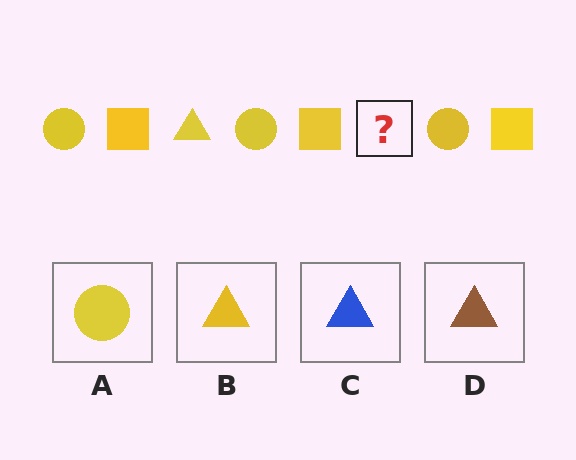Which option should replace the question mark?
Option B.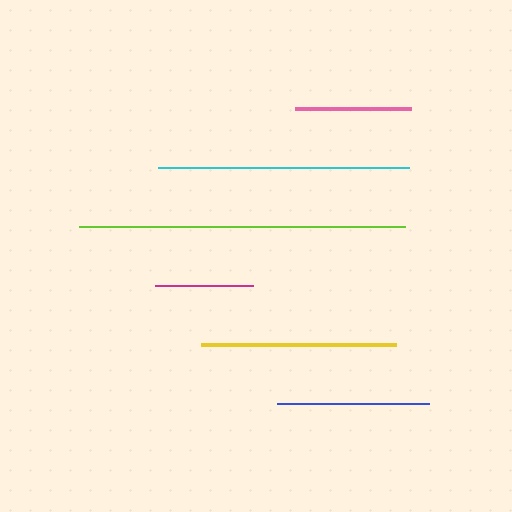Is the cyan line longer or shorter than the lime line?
The lime line is longer than the cyan line.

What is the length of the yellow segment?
The yellow segment is approximately 195 pixels long.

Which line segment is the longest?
The lime line is the longest at approximately 326 pixels.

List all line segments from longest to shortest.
From longest to shortest: lime, cyan, yellow, blue, pink, magenta.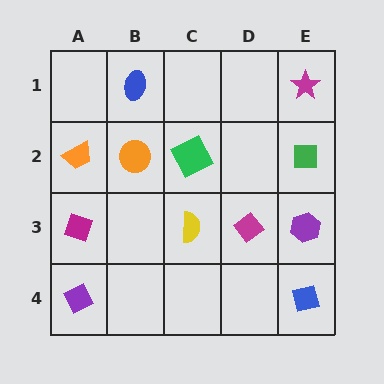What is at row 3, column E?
A purple hexagon.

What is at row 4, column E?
A blue square.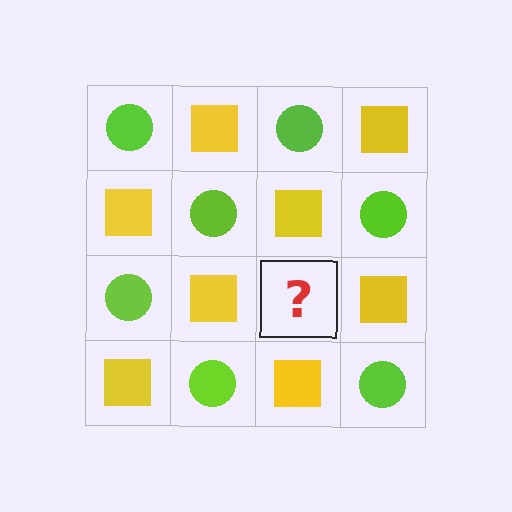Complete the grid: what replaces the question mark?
The question mark should be replaced with a lime circle.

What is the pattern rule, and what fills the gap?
The rule is that it alternates lime circle and yellow square in a checkerboard pattern. The gap should be filled with a lime circle.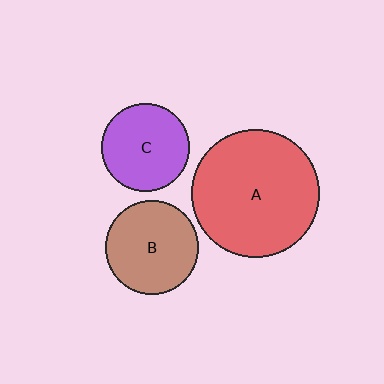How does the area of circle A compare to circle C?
Approximately 2.1 times.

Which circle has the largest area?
Circle A (red).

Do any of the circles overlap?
No, none of the circles overlap.